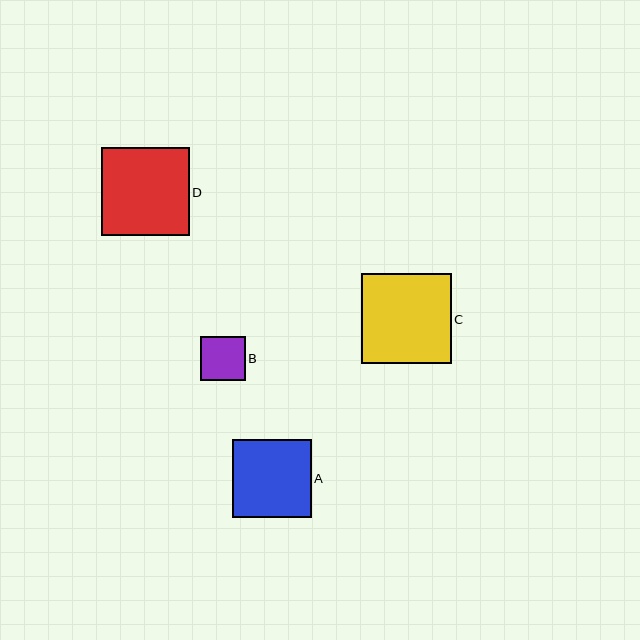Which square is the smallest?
Square B is the smallest with a size of approximately 45 pixels.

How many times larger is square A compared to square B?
Square A is approximately 1.8 times the size of square B.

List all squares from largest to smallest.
From largest to smallest: C, D, A, B.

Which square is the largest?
Square C is the largest with a size of approximately 89 pixels.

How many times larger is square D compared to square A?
Square D is approximately 1.1 times the size of square A.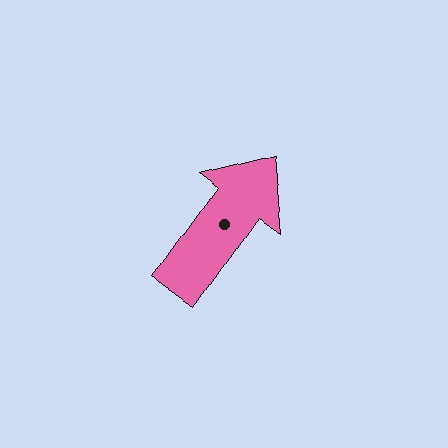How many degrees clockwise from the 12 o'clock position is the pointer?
Approximately 35 degrees.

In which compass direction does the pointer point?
Northeast.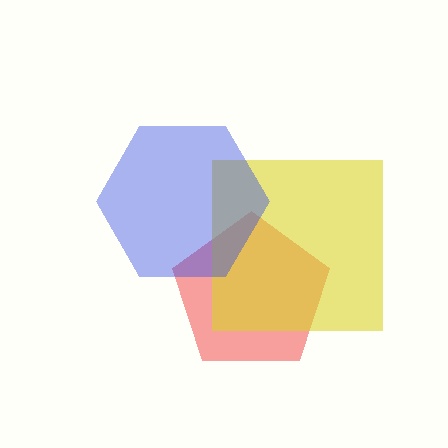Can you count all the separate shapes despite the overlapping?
Yes, there are 3 separate shapes.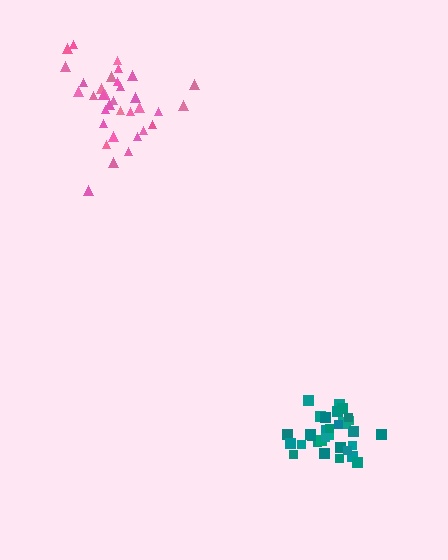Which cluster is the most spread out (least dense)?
Pink.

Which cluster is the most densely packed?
Teal.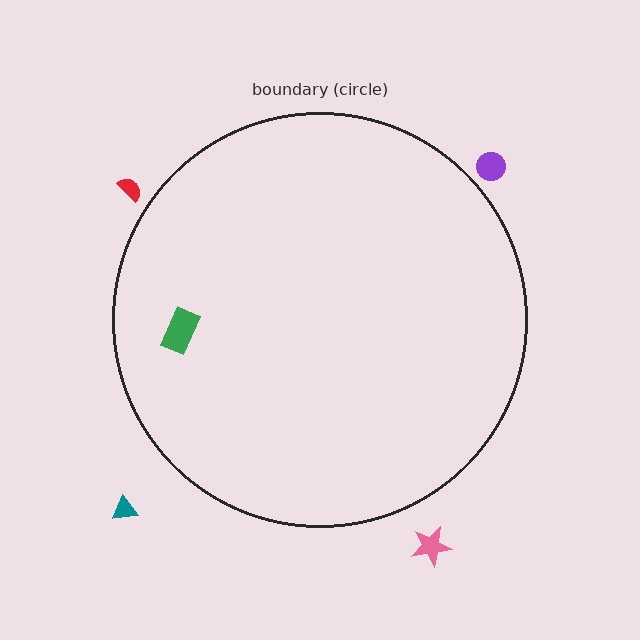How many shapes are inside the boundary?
1 inside, 4 outside.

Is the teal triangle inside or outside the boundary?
Outside.